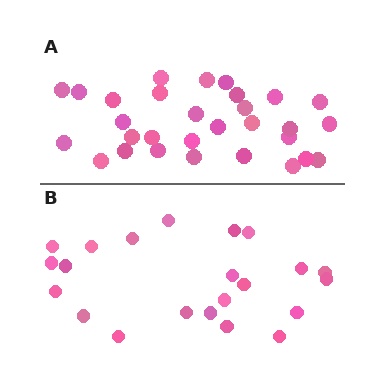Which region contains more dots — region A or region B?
Region A (the top region) has more dots.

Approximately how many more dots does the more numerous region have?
Region A has roughly 8 or so more dots than region B.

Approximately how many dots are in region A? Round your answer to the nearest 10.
About 30 dots.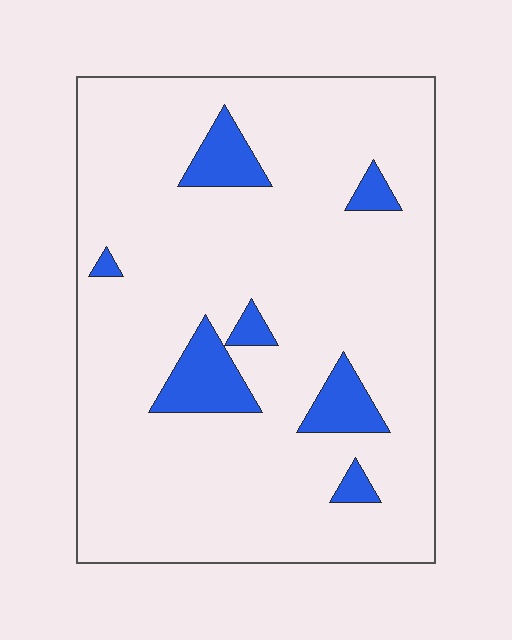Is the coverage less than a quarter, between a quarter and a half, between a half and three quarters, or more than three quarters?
Less than a quarter.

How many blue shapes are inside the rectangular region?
7.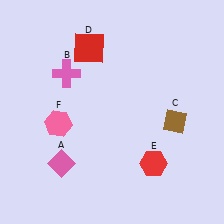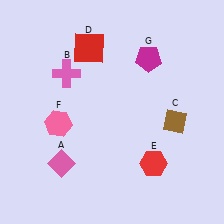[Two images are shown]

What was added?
A magenta pentagon (G) was added in Image 2.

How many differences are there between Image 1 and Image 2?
There is 1 difference between the two images.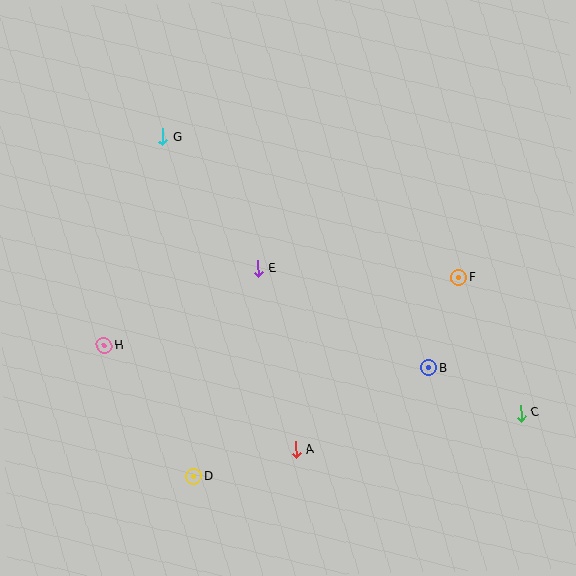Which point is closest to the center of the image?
Point E at (258, 269) is closest to the center.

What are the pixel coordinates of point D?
Point D is at (194, 476).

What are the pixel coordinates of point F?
Point F is at (459, 278).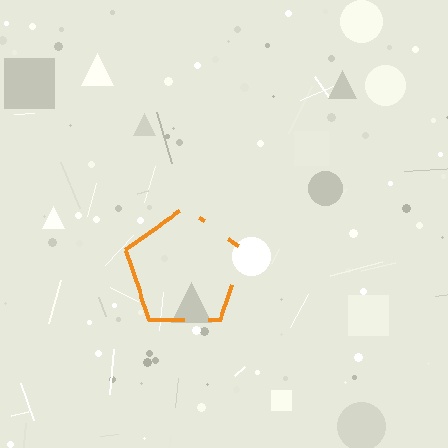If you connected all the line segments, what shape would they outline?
They would outline a pentagon.